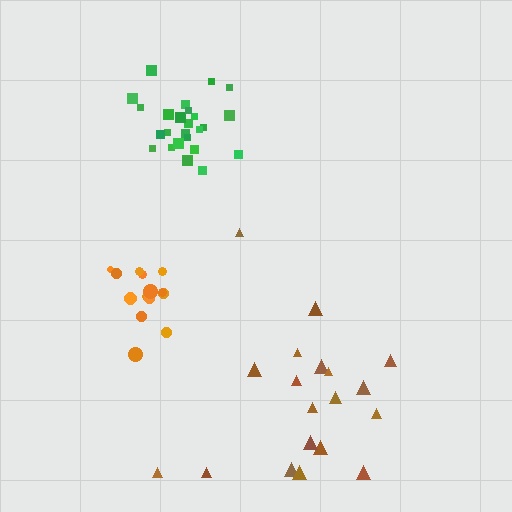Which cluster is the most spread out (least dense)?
Brown.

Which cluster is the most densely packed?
Green.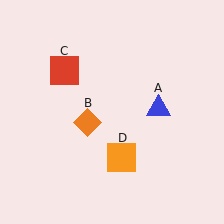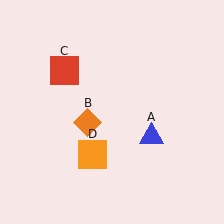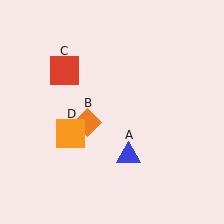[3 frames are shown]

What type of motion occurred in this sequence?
The blue triangle (object A), orange square (object D) rotated clockwise around the center of the scene.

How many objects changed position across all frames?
2 objects changed position: blue triangle (object A), orange square (object D).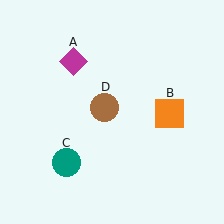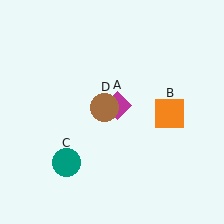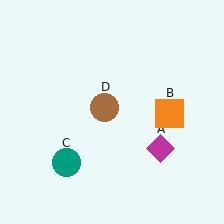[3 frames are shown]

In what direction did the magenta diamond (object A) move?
The magenta diamond (object A) moved down and to the right.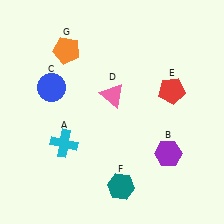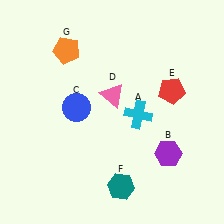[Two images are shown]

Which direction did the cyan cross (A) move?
The cyan cross (A) moved right.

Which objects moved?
The objects that moved are: the cyan cross (A), the blue circle (C).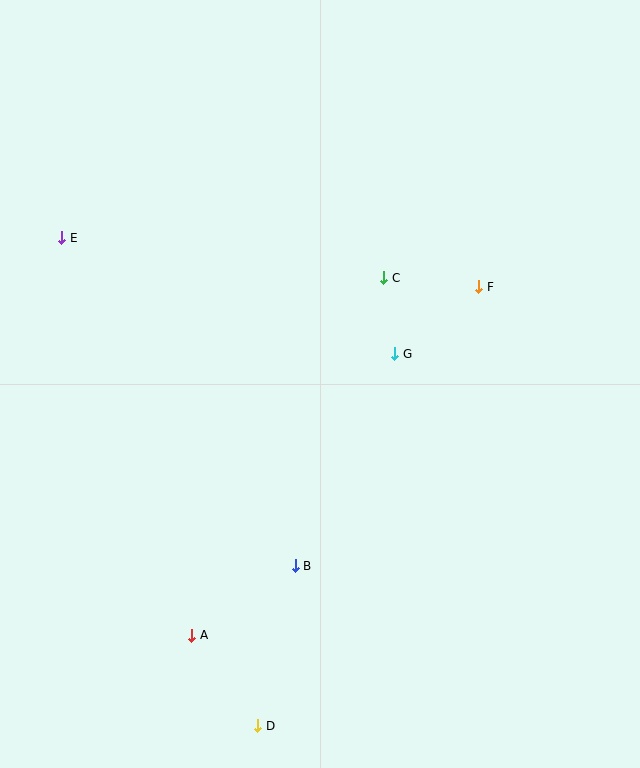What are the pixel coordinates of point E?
Point E is at (62, 238).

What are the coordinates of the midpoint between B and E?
The midpoint between B and E is at (178, 402).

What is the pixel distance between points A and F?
The distance between A and F is 451 pixels.